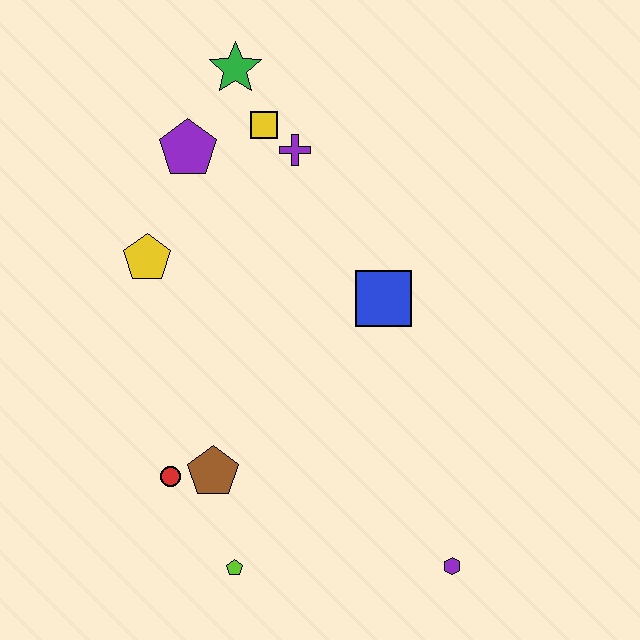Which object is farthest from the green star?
The purple hexagon is farthest from the green star.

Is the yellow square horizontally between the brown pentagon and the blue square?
Yes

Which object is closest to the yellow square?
The purple cross is closest to the yellow square.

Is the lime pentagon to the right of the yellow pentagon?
Yes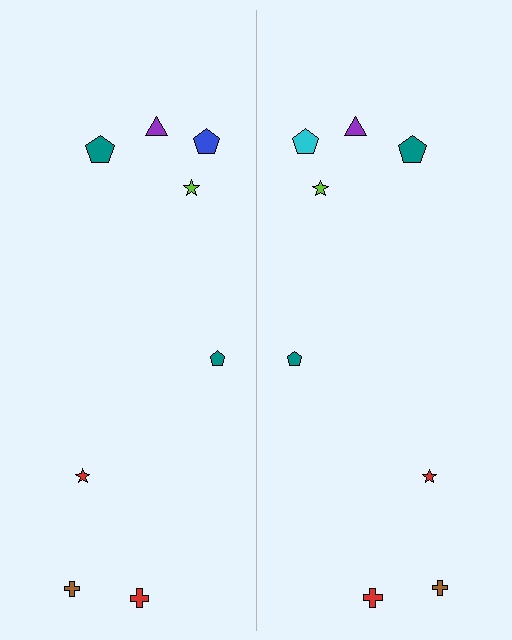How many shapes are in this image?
There are 16 shapes in this image.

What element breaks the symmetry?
The cyan pentagon on the right side breaks the symmetry — its mirror counterpart is blue.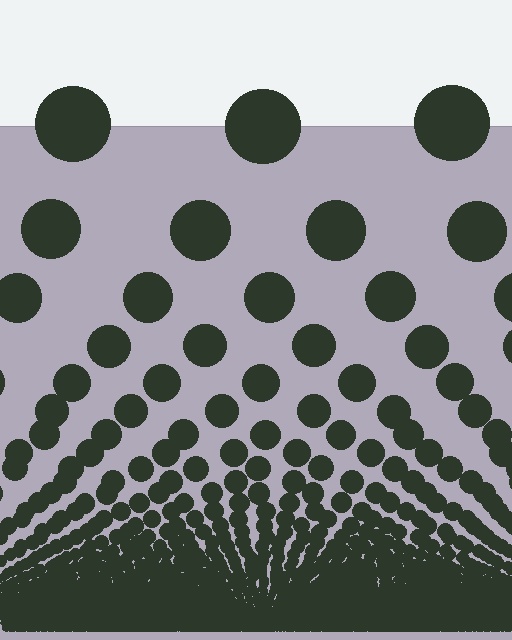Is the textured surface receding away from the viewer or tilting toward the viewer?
The surface appears to tilt toward the viewer. Texture elements get larger and sparser toward the top.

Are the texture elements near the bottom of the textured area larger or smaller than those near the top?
Smaller. The gradient is inverted — elements near the bottom are smaller and denser.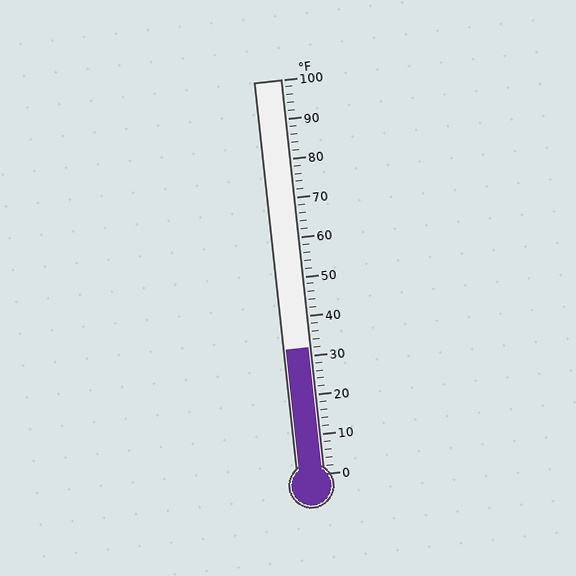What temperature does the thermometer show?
The thermometer shows approximately 32°F.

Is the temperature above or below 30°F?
The temperature is above 30°F.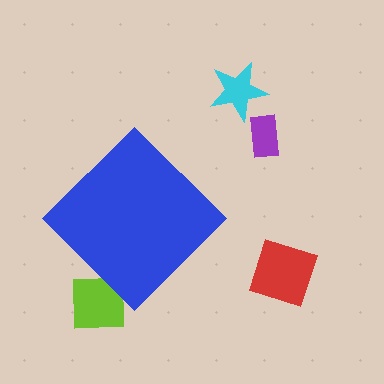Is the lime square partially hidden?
Yes, the lime square is partially hidden behind the blue diamond.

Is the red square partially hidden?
No, the red square is fully visible.